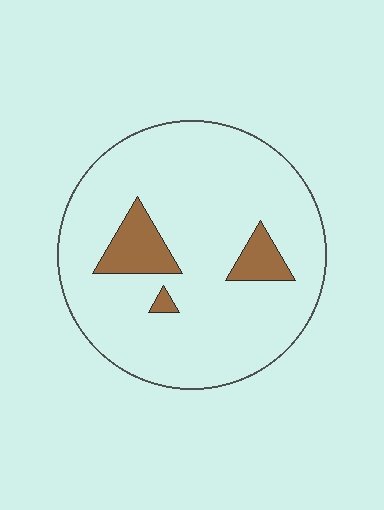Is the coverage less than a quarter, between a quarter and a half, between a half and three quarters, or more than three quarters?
Less than a quarter.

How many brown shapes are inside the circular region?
3.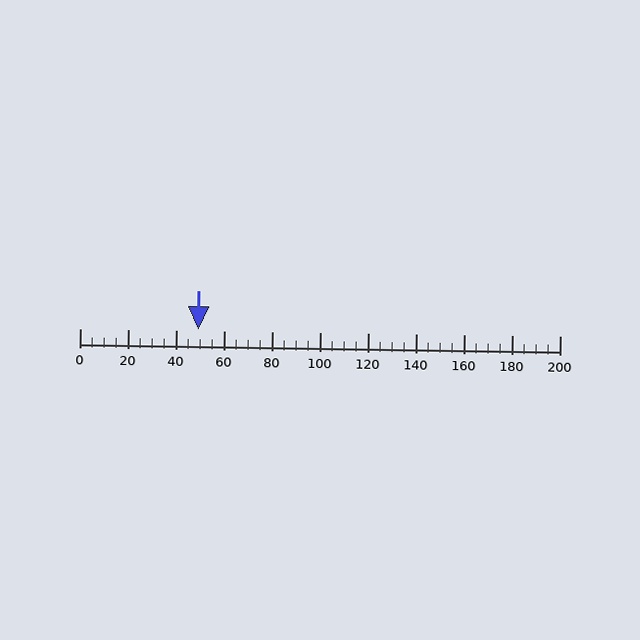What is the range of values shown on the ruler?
The ruler shows values from 0 to 200.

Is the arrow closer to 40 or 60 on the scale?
The arrow is closer to 40.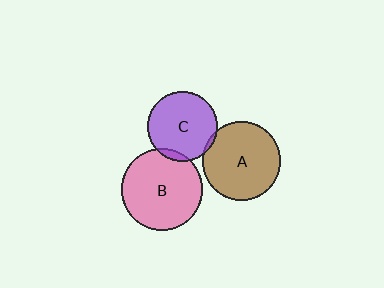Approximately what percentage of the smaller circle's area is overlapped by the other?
Approximately 5%.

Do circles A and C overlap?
Yes.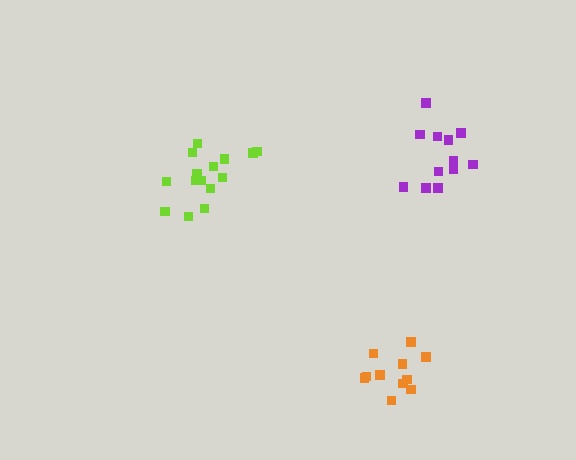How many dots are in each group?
Group 1: 15 dots, Group 2: 11 dots, Group 3: 12 dots (38 total).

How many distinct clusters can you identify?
There are 3 distinct clusters.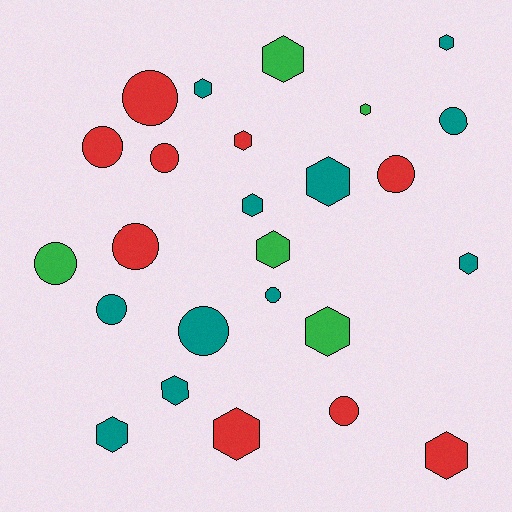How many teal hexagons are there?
There are 7 teal hexagons.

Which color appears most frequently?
Teal, with 11 objects.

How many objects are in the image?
There are 25 objects.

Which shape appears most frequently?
Hexagon, with 14 objects.